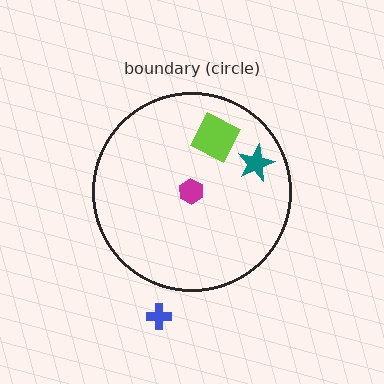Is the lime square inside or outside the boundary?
Inside.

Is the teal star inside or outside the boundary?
Inside.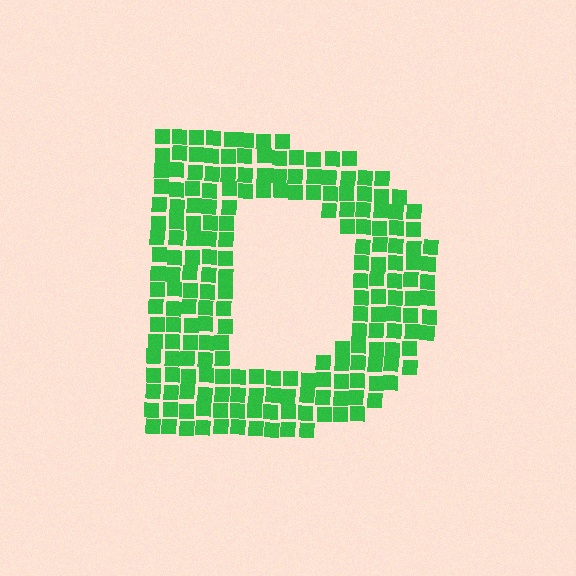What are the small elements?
The small elements are squares.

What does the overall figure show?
The overall figure shows the letter D.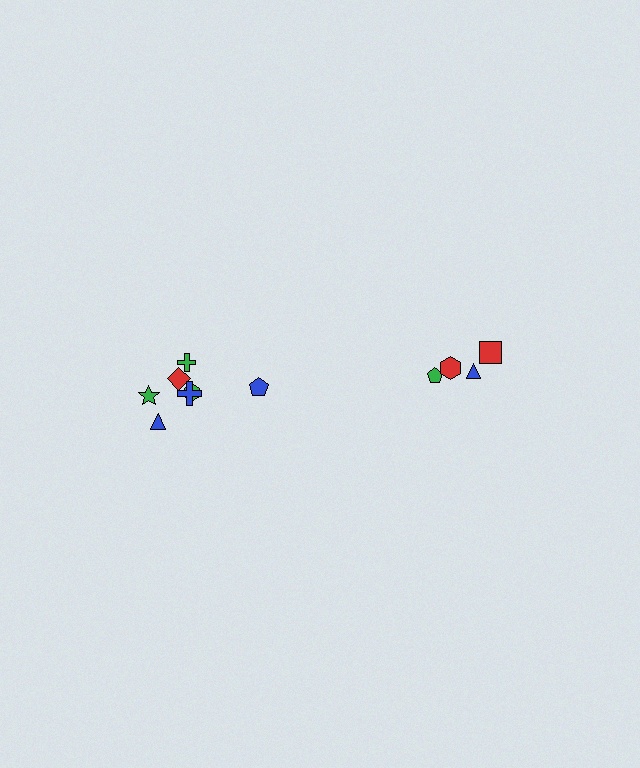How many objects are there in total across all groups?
There are 11 objects.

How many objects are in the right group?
There are 4 objects.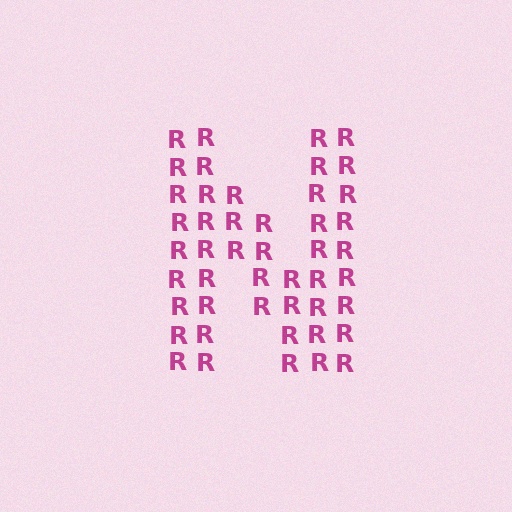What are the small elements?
The small elements are letter R's.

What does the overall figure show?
The overall figure shows the letter N.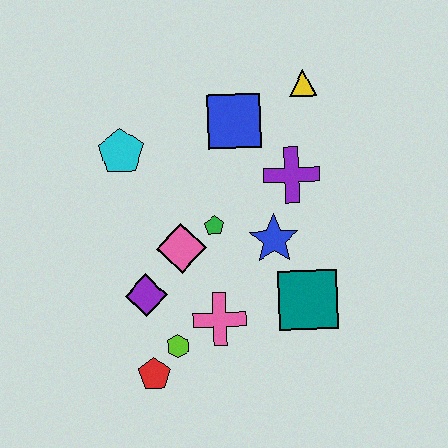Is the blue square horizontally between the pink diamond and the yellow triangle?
Yes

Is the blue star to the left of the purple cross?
Yes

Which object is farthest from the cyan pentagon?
The teal square is farthest from the cyan pentagon.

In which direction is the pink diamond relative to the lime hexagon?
The pink diamond is above the lime hexagon.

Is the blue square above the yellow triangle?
No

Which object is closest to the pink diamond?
The green pentagon is closest to the pink diamond.